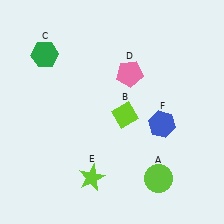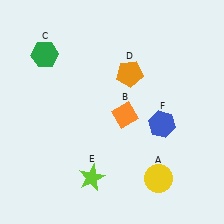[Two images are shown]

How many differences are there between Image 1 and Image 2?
There are 3 differences between the two images.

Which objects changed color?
A changed from lime to yellow. B changed from lime to orange. D changed from pink to orange.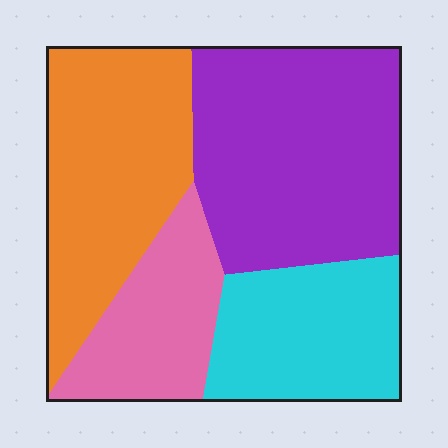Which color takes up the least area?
Pink, at roughly 15%.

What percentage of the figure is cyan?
Cyan covers around 20% of the figure.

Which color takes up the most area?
Purple, at roughly 35%.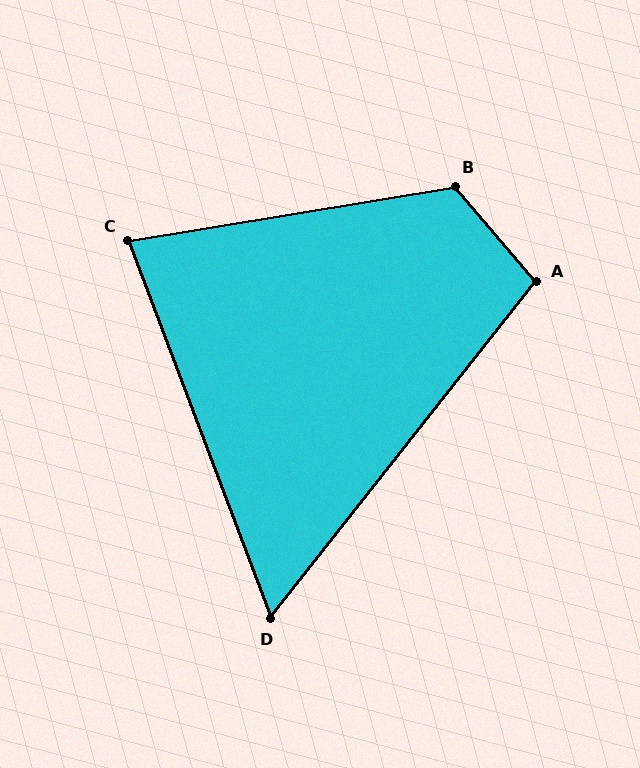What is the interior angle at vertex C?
Approximately 79 degrees (acute).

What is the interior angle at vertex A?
Approximately 101 degrees (obtuse).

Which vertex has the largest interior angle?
B, at approximately 121 degrees.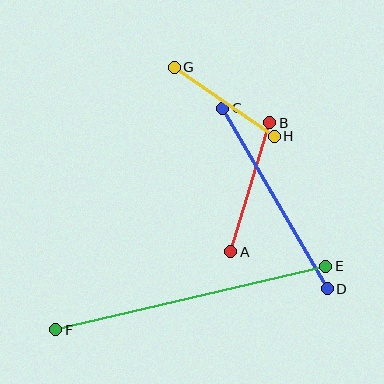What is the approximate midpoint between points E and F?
The midpoint is at approximately (191, 298) pixels.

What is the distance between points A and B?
The distance is approximately 135 pixels.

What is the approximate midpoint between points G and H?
The midpoint is at approximately (224, 102) pixels.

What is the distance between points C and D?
The distance is approximately 208 pixels.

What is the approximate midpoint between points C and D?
The midpoint is at approximately (275, 199) pixels.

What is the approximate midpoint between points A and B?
The midpoint is at approximately (250, 187) pixels.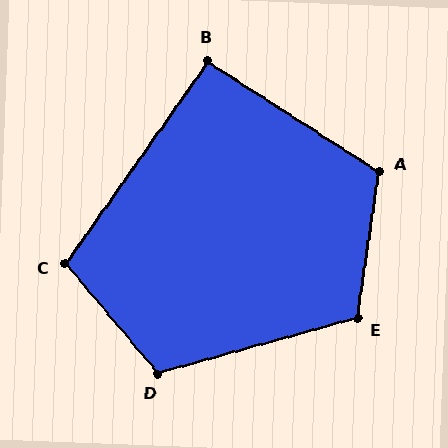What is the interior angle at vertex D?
Approximately 115 degrees (obtuse).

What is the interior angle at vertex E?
Approximately 114 degrees (obtuse).